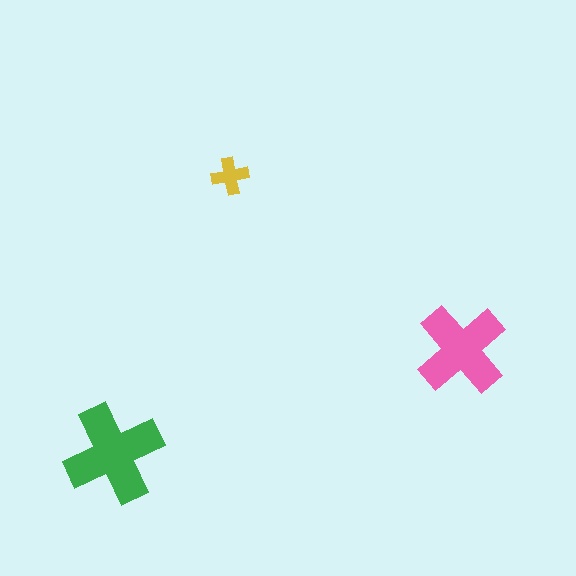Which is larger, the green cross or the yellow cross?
The green one.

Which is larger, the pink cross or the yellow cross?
The pink one.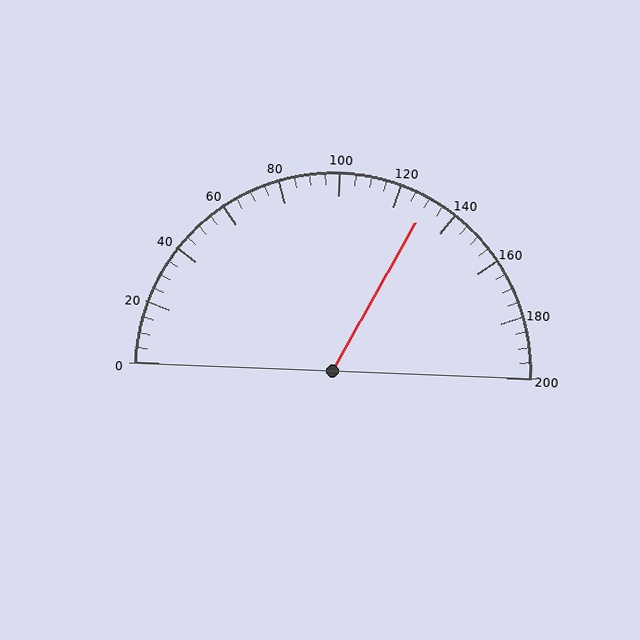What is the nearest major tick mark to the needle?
The nearest major tick mark is 120.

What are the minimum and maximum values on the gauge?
The gauge ranges from 0 to 200.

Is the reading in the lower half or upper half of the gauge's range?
The reading is in the upper half of the range (0 to 200).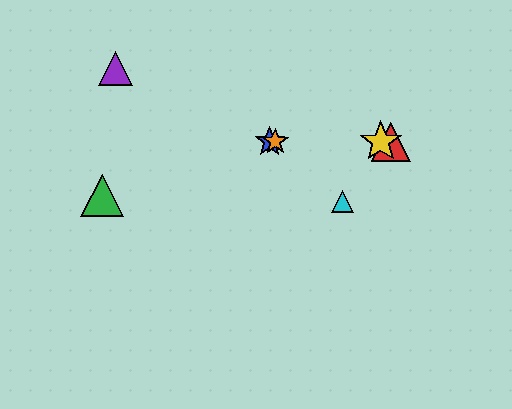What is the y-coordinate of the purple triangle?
The purple triangle is at y≈68.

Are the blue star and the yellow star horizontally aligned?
Yes, both are at y≈142.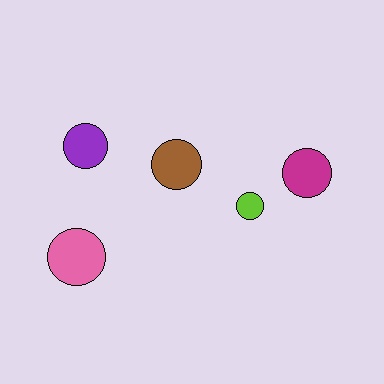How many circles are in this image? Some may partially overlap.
There are 5 circles.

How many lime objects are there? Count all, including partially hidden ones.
There is 1 lime object.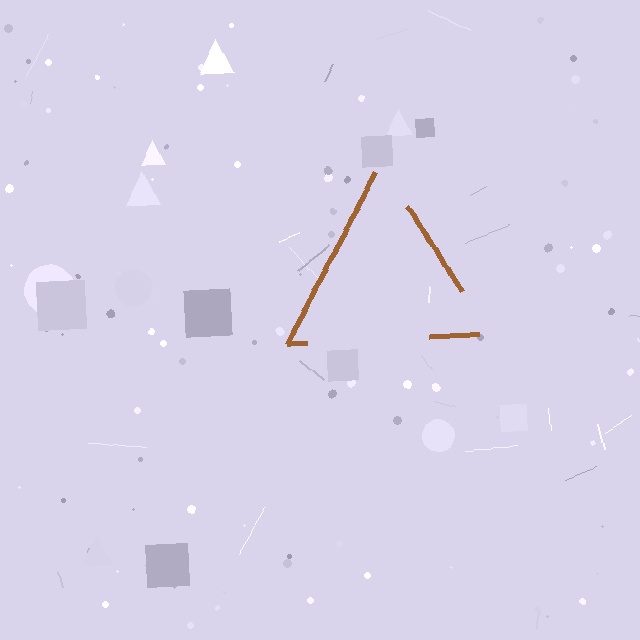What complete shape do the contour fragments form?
The contour fragments form a triangle.